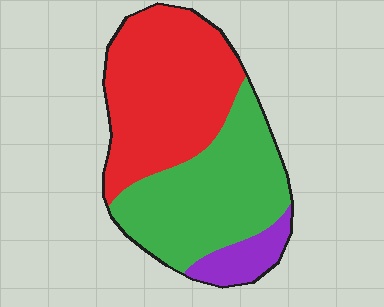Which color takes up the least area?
Purple, at roughly 10%.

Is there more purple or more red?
Red.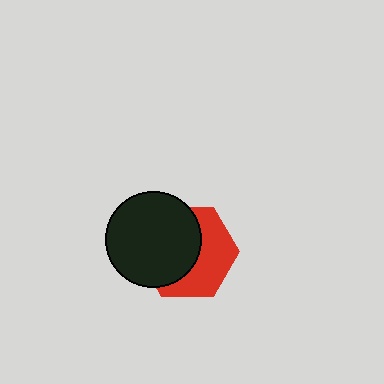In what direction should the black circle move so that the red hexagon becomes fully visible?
The black circle should move toward the upper-left. That is the shortest direction to clear the overlap and leave the red hexagon fully visible.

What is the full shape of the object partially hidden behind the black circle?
The partially hidden object is a red hexagon.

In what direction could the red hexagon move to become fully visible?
The red hexagon could move toward the lower-right. That would shift it out from behind the black circle entirely.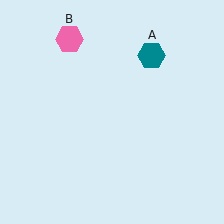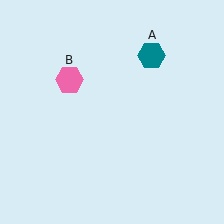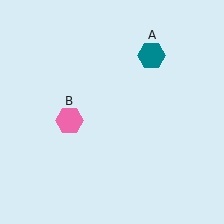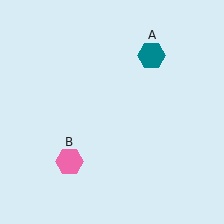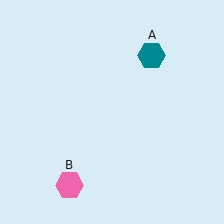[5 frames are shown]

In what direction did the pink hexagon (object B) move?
The pink hexagon (object B) moved down.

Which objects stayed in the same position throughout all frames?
Teal hexagon (object A) remained stationary.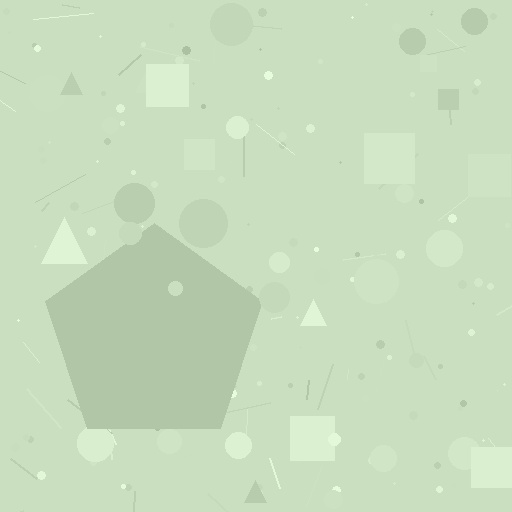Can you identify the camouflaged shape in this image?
The camouflaged shape is a pentagon.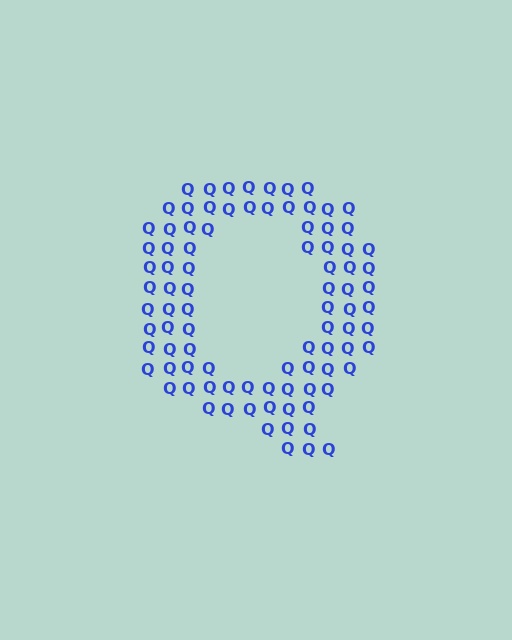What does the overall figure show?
The overall figure shows the letter Q.